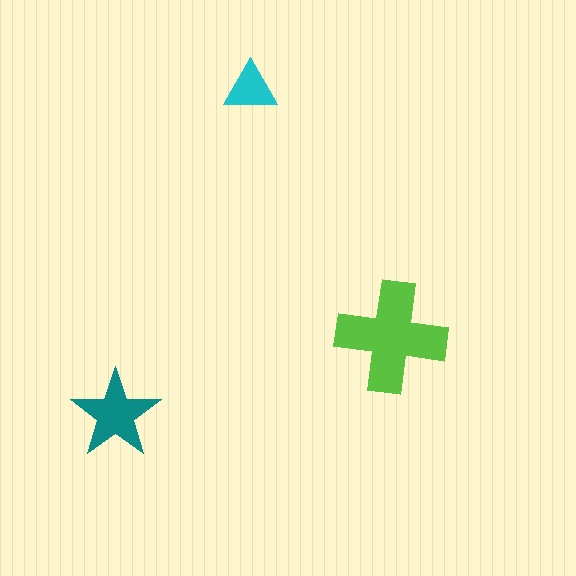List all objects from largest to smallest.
The lime cross, the teal star, the cyan triangle.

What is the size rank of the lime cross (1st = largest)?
1st.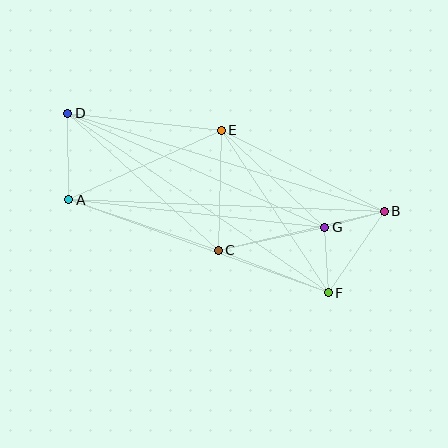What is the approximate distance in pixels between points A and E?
The distance between A and E is approximately 167 pixels.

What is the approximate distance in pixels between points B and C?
The distance between B and C is approximately 170 pixels.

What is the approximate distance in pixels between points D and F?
The distance between D and F is approximately 317 pixels.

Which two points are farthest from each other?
Points B and D are farthest from each other.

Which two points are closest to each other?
Points B and G are closest to each other.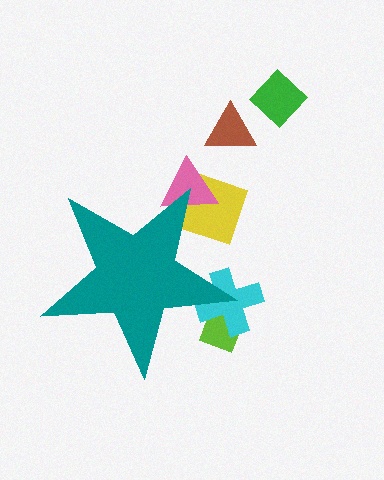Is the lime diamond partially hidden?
Yes, the lime diamond is partially hidden behind the teal star.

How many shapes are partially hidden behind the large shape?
4 shapes are partially hidden.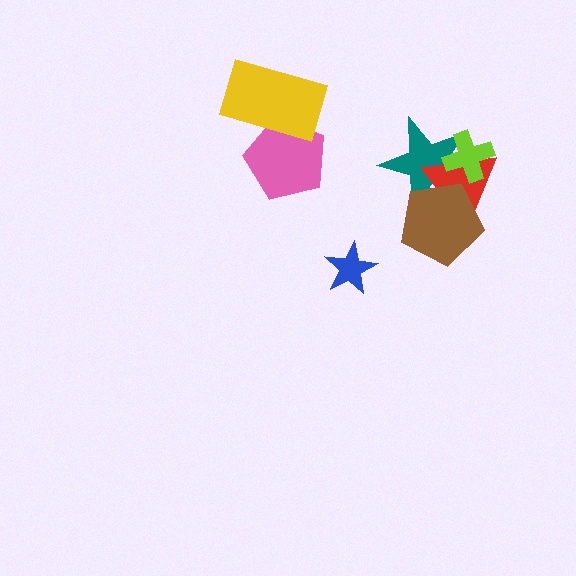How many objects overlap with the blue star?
0 objects overlap with the blue star.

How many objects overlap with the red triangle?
3 objects overlap with the red triangle.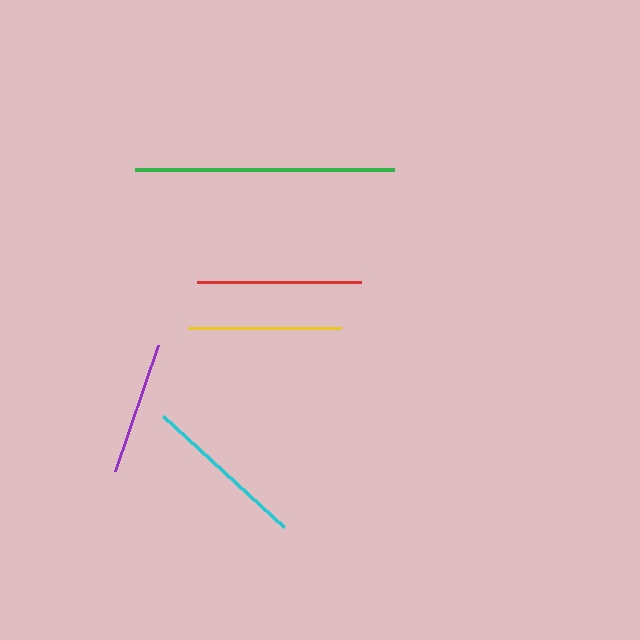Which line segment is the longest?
The green line is the longest at approximately 259 pixels.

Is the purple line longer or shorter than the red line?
The red line is longer than the purple line.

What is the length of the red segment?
The red segment is approximately 164 pixels long.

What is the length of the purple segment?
The purple segment is approximately 133 pixels long.